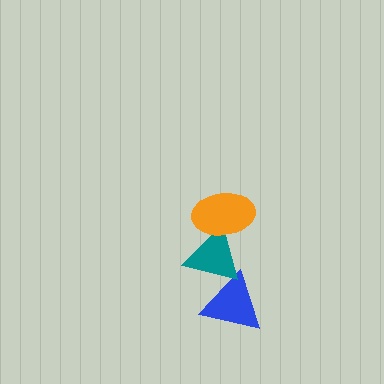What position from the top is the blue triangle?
The blue triangle is 3rd from the top.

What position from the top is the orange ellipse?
The orange ellipse is 1st from the top.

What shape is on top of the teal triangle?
The orange ellipse is on top of the teal triangle.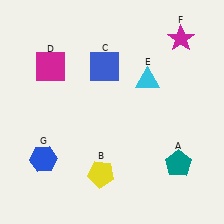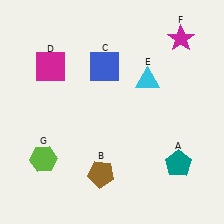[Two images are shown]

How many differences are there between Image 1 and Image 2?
There are 2 differences between the two images.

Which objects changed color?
B changed from yellow to brown. G changed from blue to lime.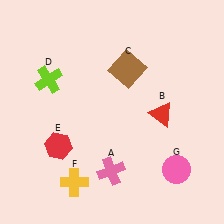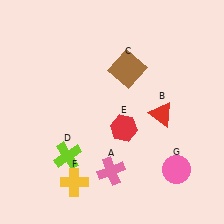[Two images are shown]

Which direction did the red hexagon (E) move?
The red hexagon (E) moved right.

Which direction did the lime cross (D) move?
The lime cross (D) moved down.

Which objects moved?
The objects that moved are: the lime cross (D), the red hexagon (E).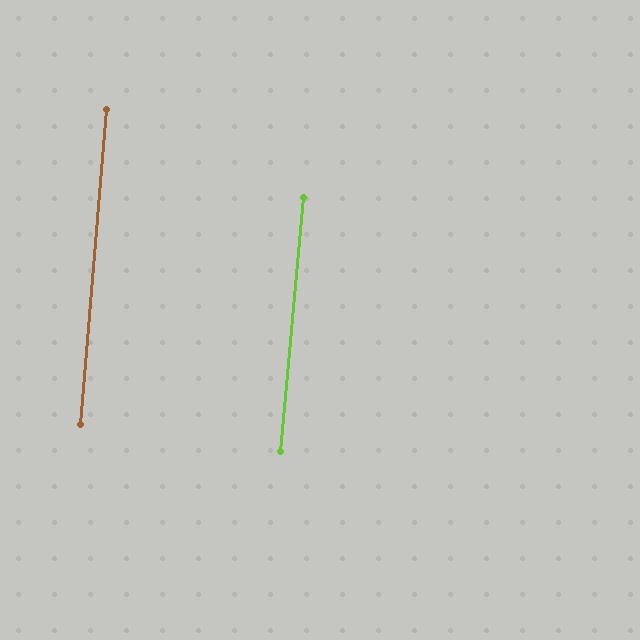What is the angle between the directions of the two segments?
Approximately 0 degrees.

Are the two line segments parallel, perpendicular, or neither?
Parallel — their directions differ by only 0.4°.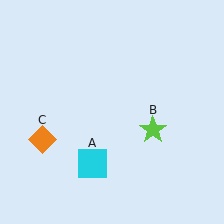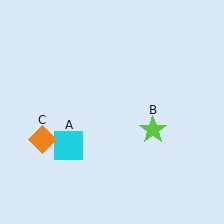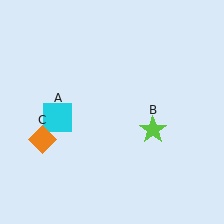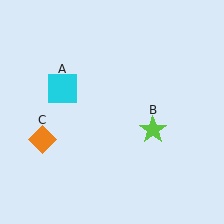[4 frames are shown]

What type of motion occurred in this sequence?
The cyan square (object A) rotated clockwise around the center of the scene.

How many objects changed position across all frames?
1 object changed position: cyan square (object A).